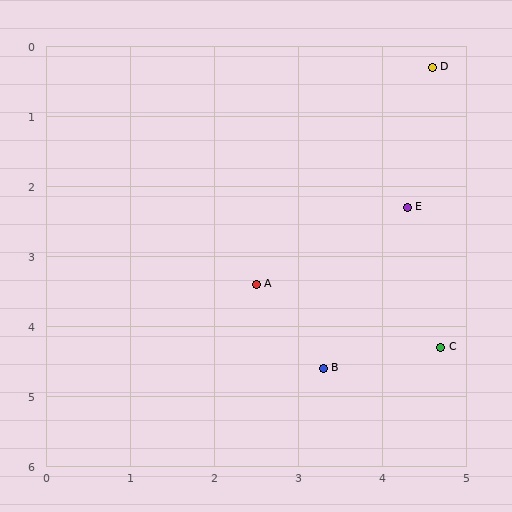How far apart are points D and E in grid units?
Points D and E are about 2.0 grid units apart.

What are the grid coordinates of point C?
Point C is at approximately (4.7, 4.3).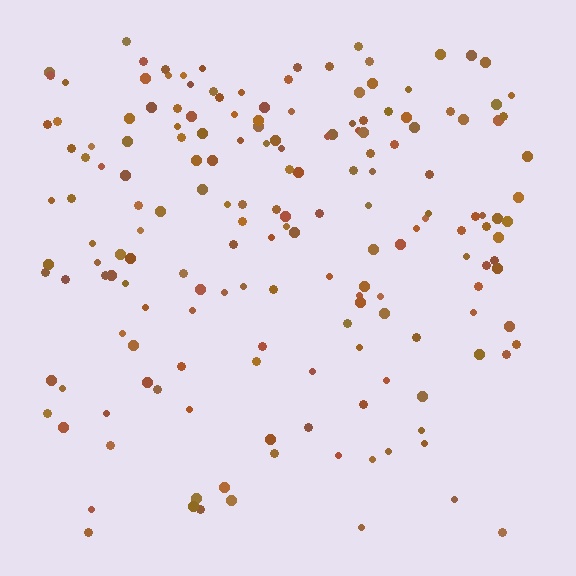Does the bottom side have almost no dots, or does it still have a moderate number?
Still a moderate number, just noticeably fewer than the top.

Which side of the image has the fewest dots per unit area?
The bottom.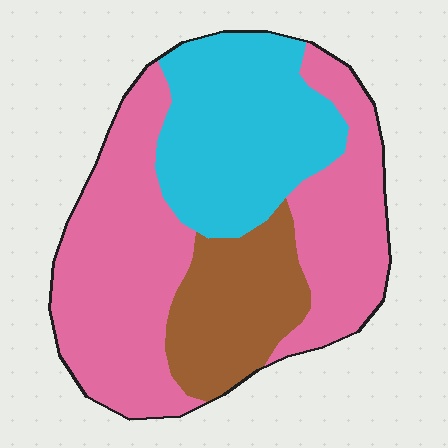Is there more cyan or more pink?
Pink.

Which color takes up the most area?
Pink, at roughly 50%.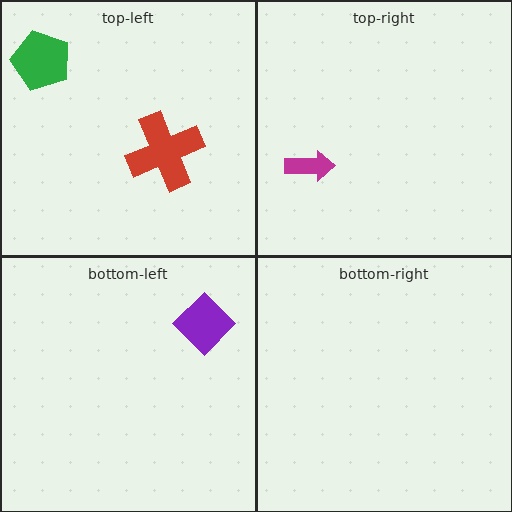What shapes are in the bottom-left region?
The purple diamond.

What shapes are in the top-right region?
The magenta arrow.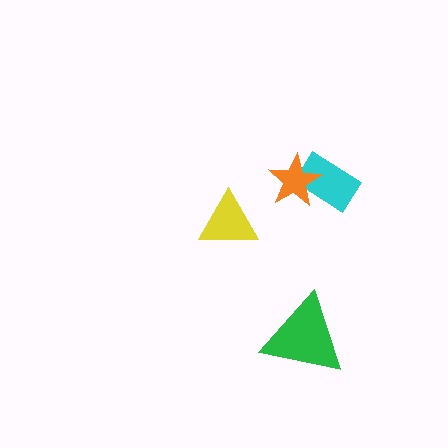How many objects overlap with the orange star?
1 object overlaps with the orange star.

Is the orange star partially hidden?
No, no other shape covers it.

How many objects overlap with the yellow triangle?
0 objects overlap with the yellow triangle.